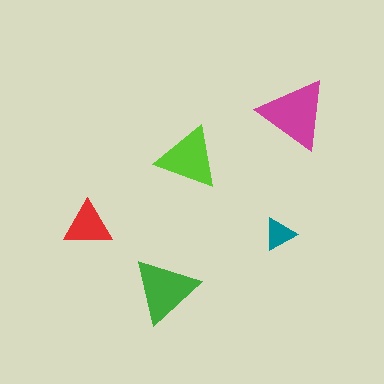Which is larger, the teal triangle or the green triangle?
The green one.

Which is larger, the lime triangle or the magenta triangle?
The magenta one.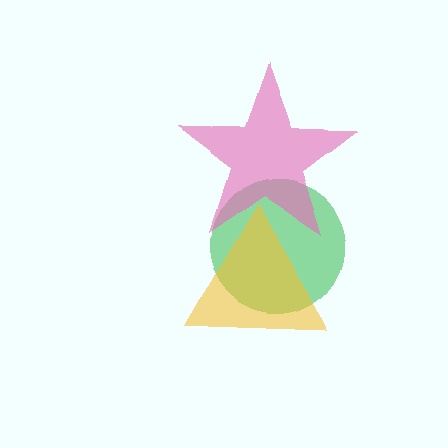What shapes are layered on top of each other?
The layered shapes are: a green circle, a yellow triangle, a pink star.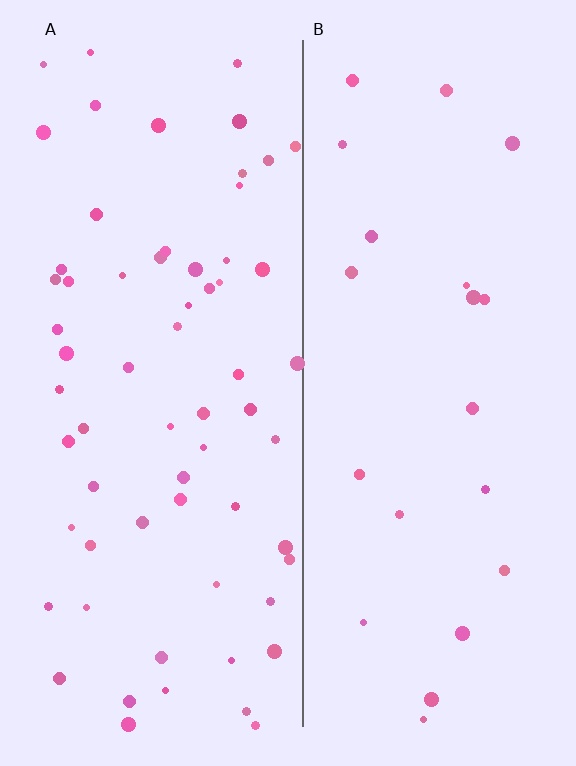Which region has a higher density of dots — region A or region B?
A (the left).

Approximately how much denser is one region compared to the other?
Approximately 3.0× — region A over region B.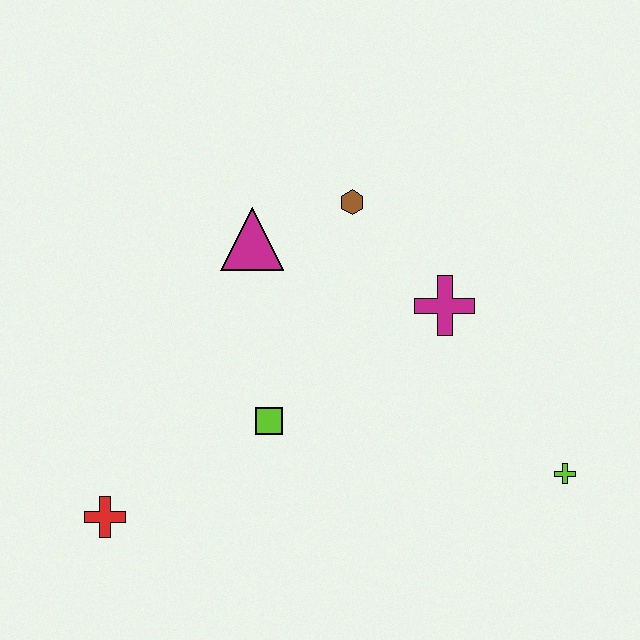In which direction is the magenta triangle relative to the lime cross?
The magenta triangle is to the left of the lime cross.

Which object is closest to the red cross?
The lime square is closest to the red cross.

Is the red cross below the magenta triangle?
Yes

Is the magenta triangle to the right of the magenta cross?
No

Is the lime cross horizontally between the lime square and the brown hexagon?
No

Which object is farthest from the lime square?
The lime cross is farthest from the lime square.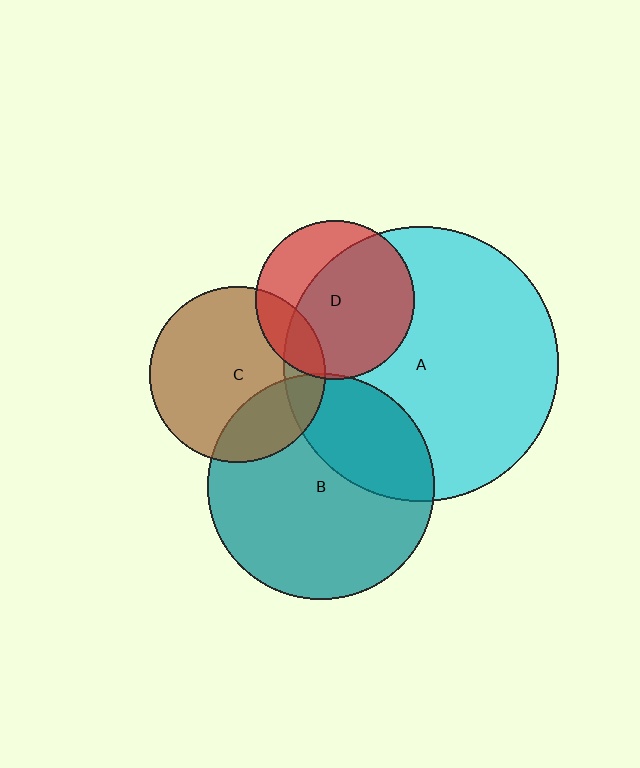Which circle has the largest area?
Circle A (cyan).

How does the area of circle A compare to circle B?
Approximately 1.5 times.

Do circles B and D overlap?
Yes.